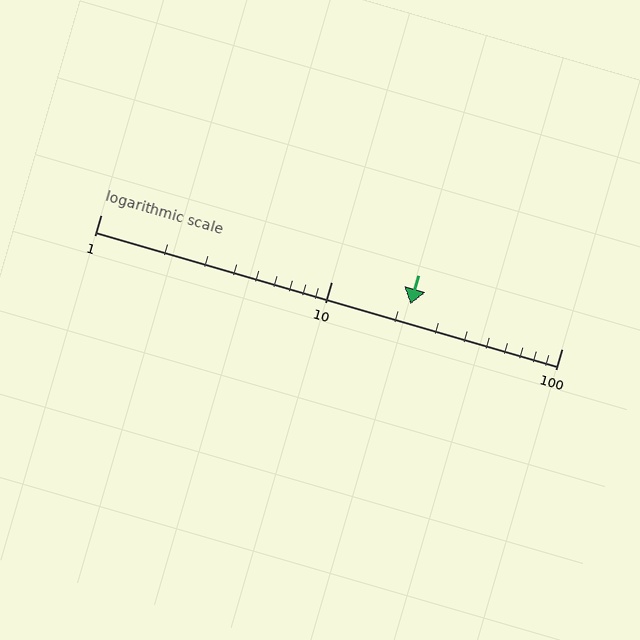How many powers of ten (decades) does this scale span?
The scale spans 2 decades, from 1 to 100.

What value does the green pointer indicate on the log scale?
The pointer indicates approximately 22.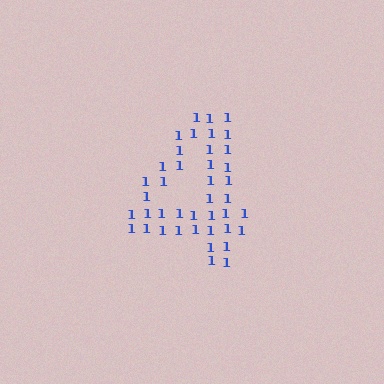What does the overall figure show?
The overall figure shows the digit 4.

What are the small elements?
The small elements are digit 1's.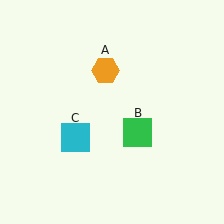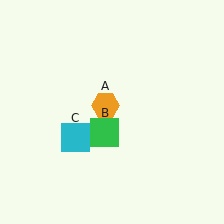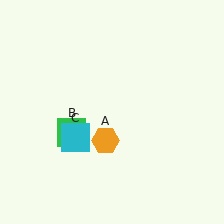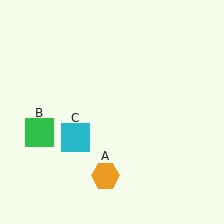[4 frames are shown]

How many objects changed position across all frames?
2 objects changed position: orange hexagon (object A), green square (object B).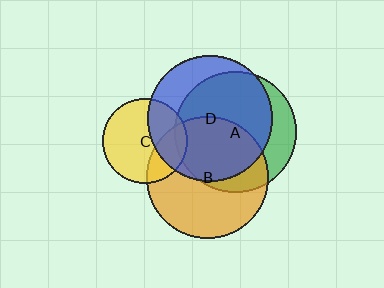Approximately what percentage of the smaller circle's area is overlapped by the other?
Approximately 25%.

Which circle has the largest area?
Circle D (blue).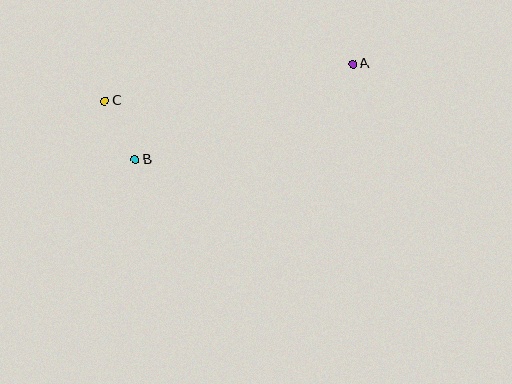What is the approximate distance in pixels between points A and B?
The distance between A and B is approximately 237 pixels.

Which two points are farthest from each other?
Points A and C are farthest from each other.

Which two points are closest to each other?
Points B and C are closest to each other.